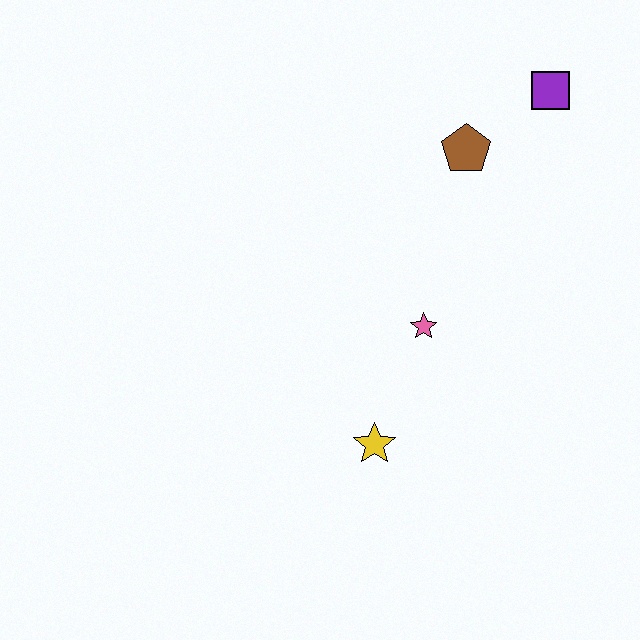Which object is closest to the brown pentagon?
The purple square is closest to the brown pentagon.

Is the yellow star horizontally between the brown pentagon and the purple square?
No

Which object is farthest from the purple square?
The yellow star is farthest from the purple square.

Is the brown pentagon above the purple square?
No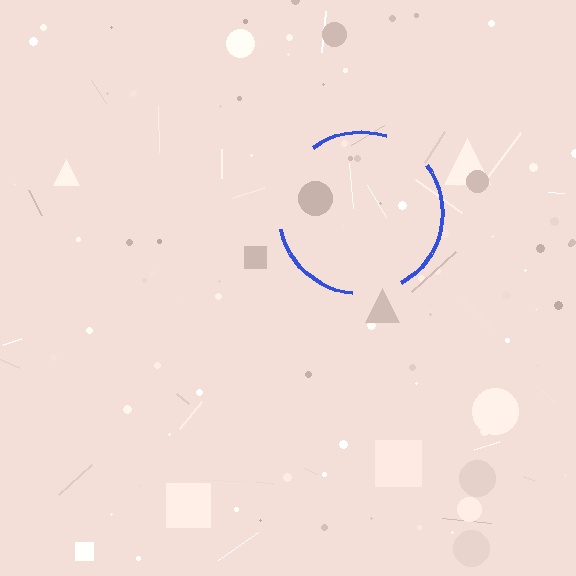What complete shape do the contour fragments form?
The contour fragments form a circle.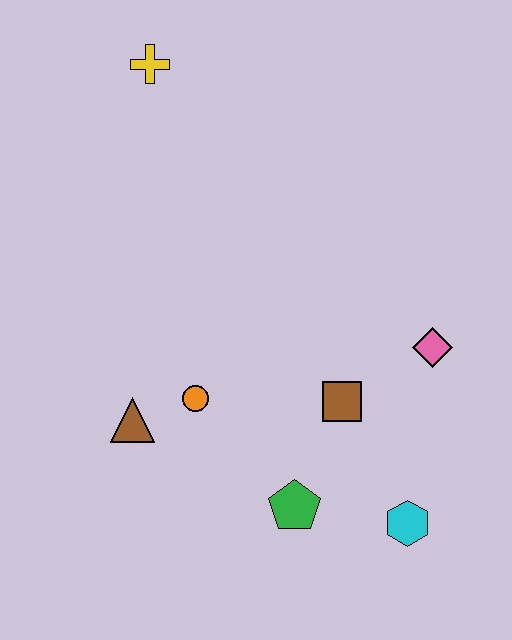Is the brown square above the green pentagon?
Yes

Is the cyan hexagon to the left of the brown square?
No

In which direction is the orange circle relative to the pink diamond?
The orange circle is to the left of the pink diamond.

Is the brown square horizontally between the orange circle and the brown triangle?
No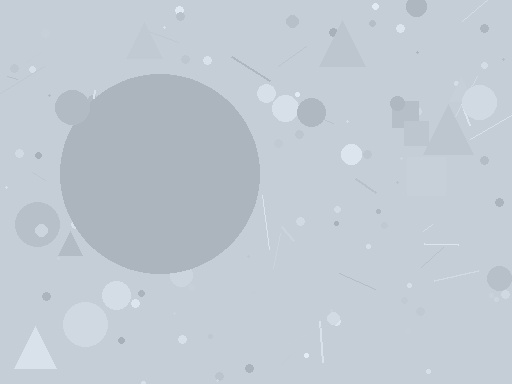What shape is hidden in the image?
A circle is hidden in the image.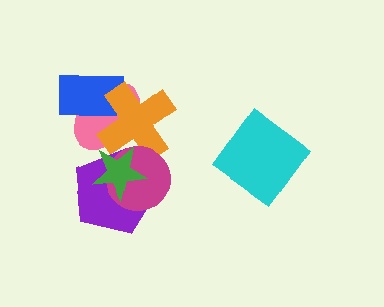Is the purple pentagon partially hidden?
Yes, it is partially covered by another shape.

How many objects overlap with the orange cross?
5 objects overlap with the orange cross.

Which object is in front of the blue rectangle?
The orange cross is in front of the blue rectangle.